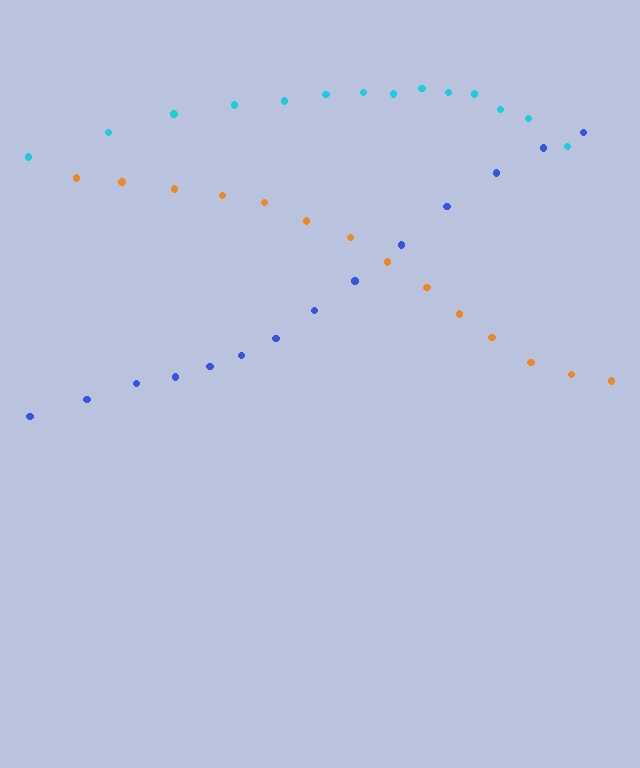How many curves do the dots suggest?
There are 3 distinct paths.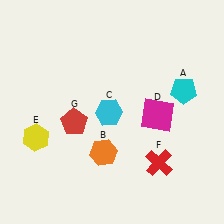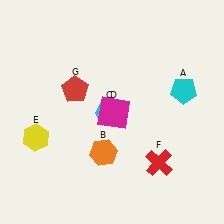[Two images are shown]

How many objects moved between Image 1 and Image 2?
2 objects moved between the two images.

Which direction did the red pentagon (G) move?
The red pentagon (G) moved up.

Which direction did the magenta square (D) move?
The magenta square (D) moved left.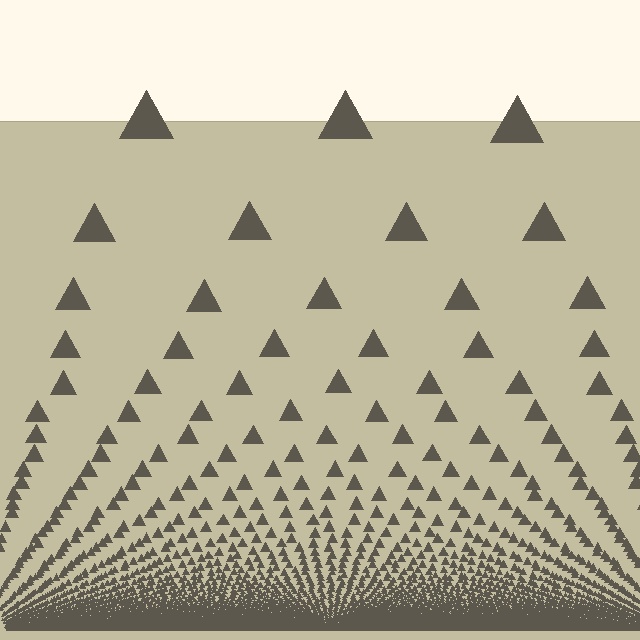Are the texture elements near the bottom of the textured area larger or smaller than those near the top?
Smaller. The gradient is inverted — elements near the bottom are smaller and denser.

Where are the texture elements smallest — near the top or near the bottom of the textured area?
Near the bottom.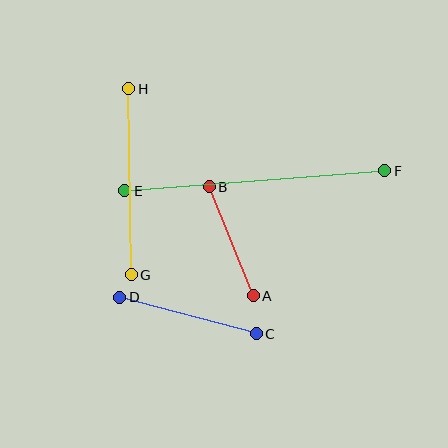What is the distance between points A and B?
The distance is approximately 117 pixels.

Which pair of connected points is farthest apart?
Points E and F are farthest apart.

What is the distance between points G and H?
The distance is approximately 186 pixels.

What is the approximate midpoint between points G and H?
The midpoint is at approximately (130, 182) pixels.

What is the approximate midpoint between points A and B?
The midpoint is at approximately (231, 241) pixels.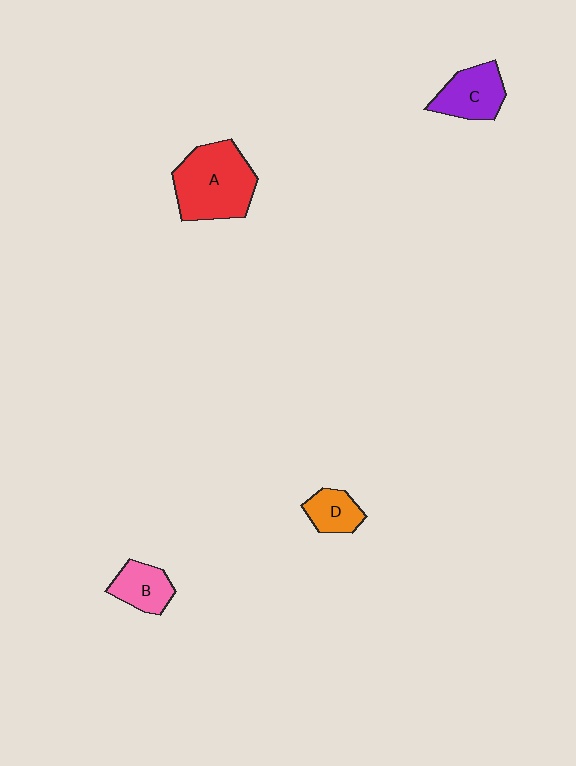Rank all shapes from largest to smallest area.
From largest to smallest: A (red), C (purple), B (pink), D (orange).